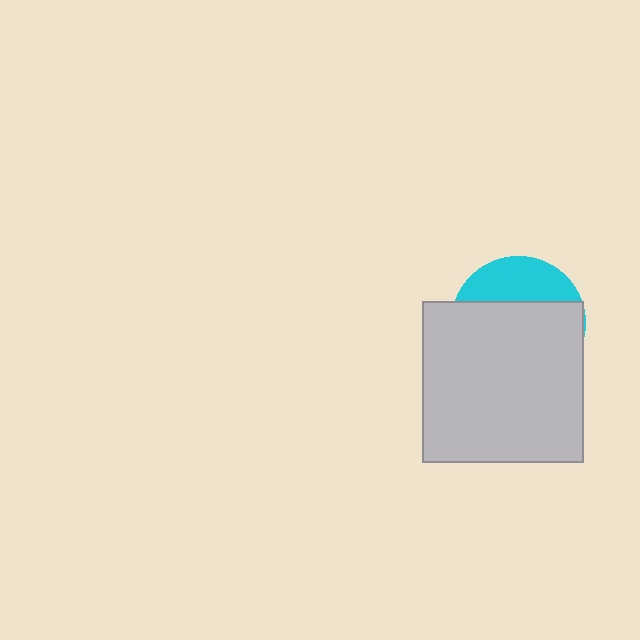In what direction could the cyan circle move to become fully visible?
The cyan circle could move up. That would shift it out from behind the light gray square entirely.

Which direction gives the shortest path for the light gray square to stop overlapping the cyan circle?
Moving down gives the shortest separation.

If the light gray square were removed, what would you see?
You would see the complete cyan circle.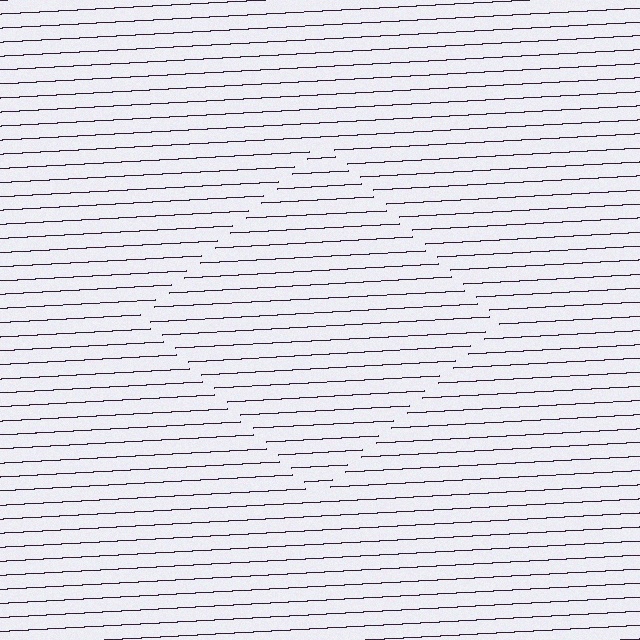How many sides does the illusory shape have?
4 sides — the line-ends trace a square.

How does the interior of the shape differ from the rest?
The interior of the shape contains the same grating, shifted by half a period — the contour is defined by the phase discontinuity where line-ends from the inner and outer gratings abut.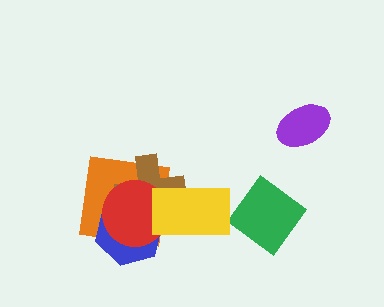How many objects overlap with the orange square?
4 objects overlap with the orange square.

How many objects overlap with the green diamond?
0 objects overlap with the green diamond.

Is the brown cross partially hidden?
Yes, it is partially covered by another shape.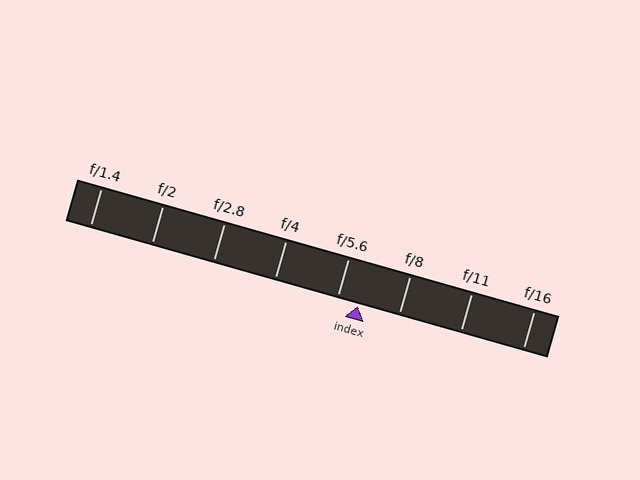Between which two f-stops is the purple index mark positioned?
The index mark is between f/5.6 and f/8.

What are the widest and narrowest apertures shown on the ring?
The widest aperture shown is f/1.4 and the narrowest is f/16.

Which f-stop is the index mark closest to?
The index mark is closest to f/5.6.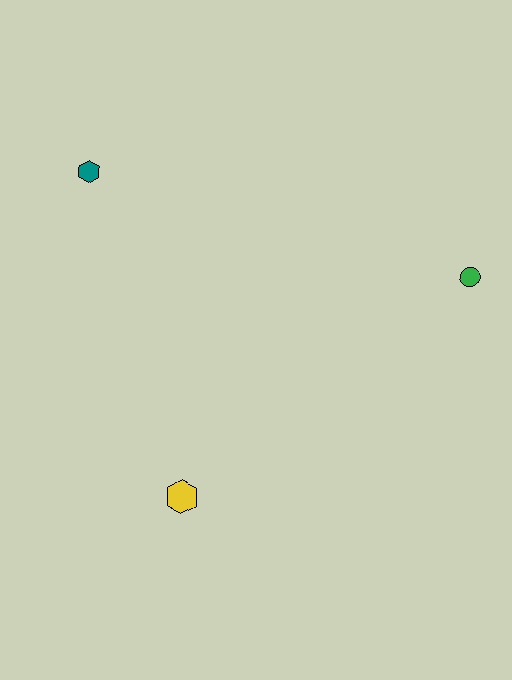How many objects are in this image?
There are 3 objects.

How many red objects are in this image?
There are no red objects.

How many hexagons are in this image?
There are 2 hexagons.